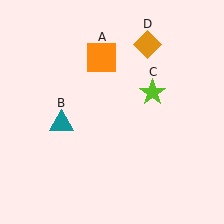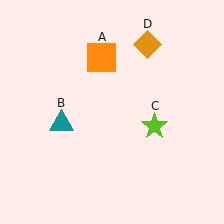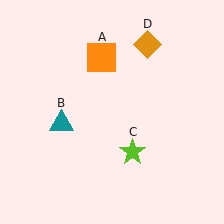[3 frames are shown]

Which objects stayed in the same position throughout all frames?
Orange square (object A) and teal triangle (object B) and orange diamond (object D) remained stationary.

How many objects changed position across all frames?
1 object changed position: lime star (object C).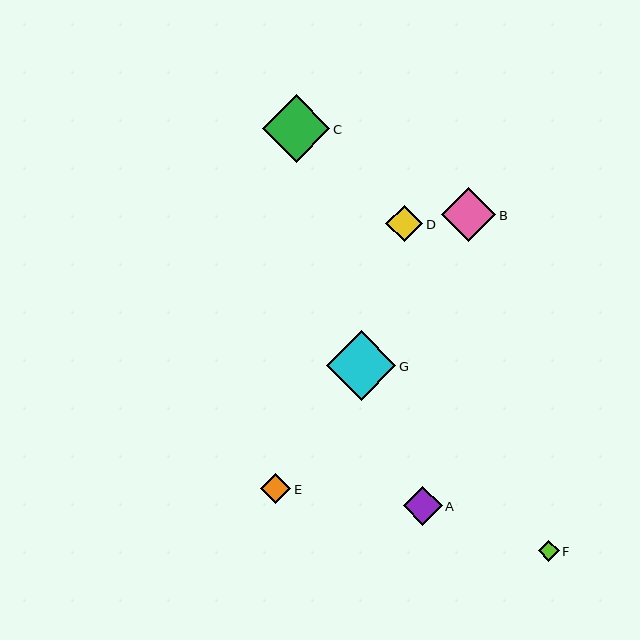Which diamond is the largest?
Diamond G is the largest with a size of approximately 70 pixels.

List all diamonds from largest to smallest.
From largest to smallest: G, C, B, A, D, E, F.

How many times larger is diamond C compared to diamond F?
Diamond C is approximately 3.2 times the size of diamond F.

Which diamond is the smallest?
Diamond F is the smallest with a size of approximately 21 pixels.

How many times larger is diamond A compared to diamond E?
Diamond A is approximately 1.3 times the size of diamond E.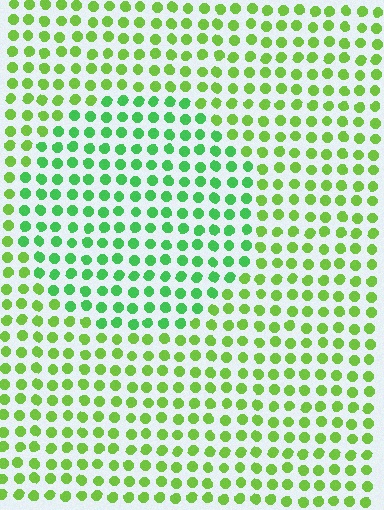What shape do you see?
I see a circle.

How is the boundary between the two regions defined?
The boundary is defined purely by a slight shift in hue (about 31 degrees). Spacing, size, and orientation are identical on both sides.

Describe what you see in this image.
The image is filled with small lime elements in a uniform arrangement. A circle-shaped region is visible where the elements are tinted to a slightly different hue, forming a subtle color boundary.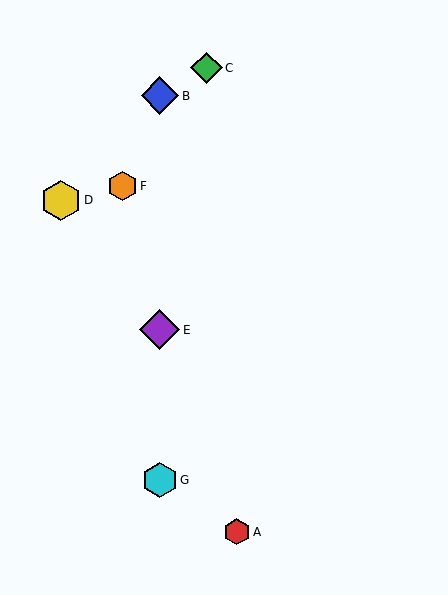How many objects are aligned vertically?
3 objects (B, E, G) are aligned vertically.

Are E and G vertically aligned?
Yes, both are at x≈160.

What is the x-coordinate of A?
Object A is at x≈237.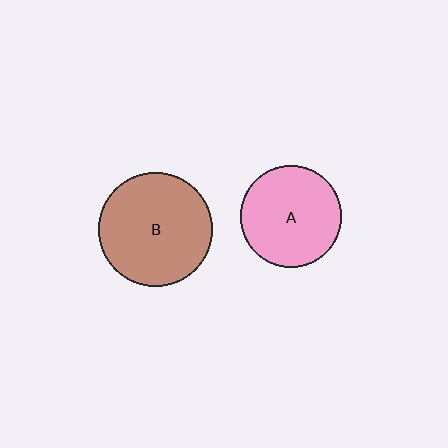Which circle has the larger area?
Circle B (brown).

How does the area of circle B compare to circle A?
Approximately 1.3 times.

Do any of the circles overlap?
No, none of the circles overlap.